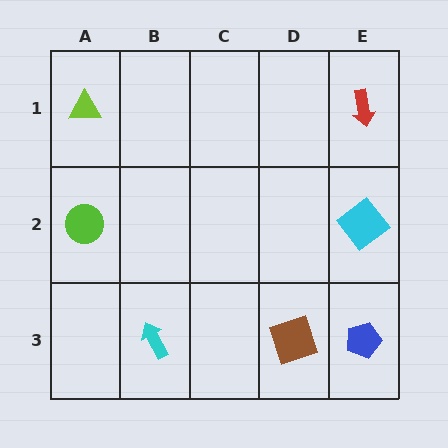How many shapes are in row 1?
2 shapes.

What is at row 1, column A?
A lime triangle.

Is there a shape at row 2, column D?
No, that cell is empty.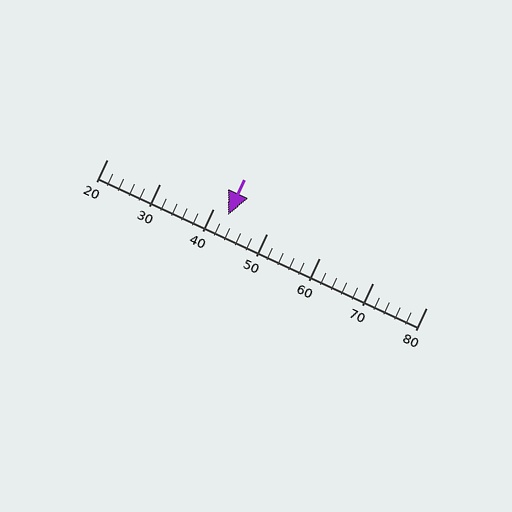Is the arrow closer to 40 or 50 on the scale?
The arrow is closer to 40.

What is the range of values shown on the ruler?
The ruler shows values from 20 to 80.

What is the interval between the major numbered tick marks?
The major tick marks are spaced 10 units apart.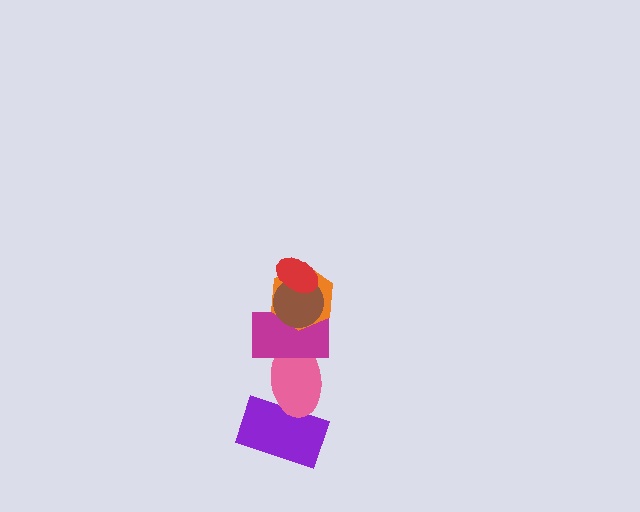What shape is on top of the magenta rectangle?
The orange hexagon is on top of the magenta rectangle.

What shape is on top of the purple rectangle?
The pink ellipse is on top of the purple rectangle.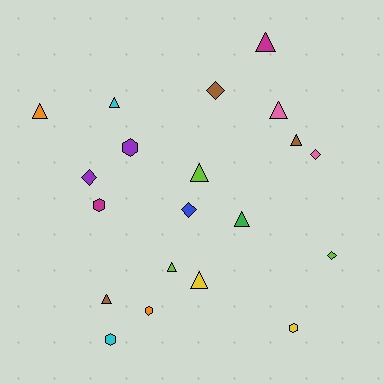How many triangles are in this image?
There are 10 triangles.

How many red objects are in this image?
There are no red objects.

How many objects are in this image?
There are 20 objects.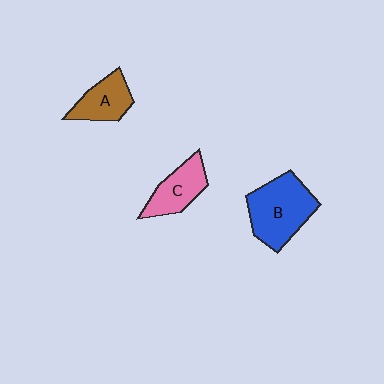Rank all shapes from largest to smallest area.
From largest to smallest: B (blue), C (pink), A (brown).